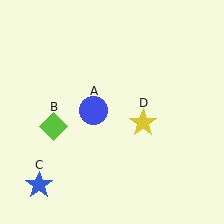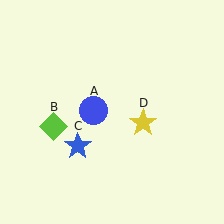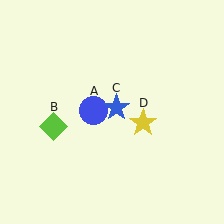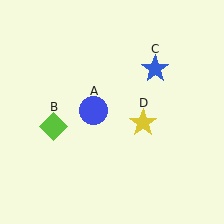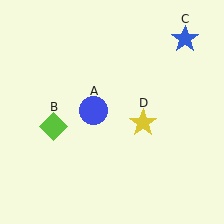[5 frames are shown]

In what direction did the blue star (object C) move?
The blue star (object C) moved up and to the right.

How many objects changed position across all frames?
1 object changed position: blue star (object C).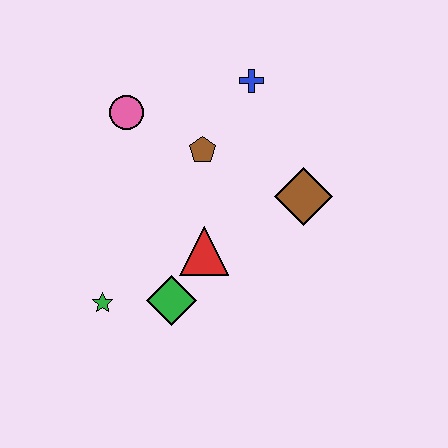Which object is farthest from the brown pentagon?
The green star is farthest from the brown pentagon.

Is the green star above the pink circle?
No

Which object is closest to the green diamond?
The red triangle is closest to the green diamond.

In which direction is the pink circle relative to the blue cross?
The pink circle is to the left of the blue cross.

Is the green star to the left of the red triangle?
Yes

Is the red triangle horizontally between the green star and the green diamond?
No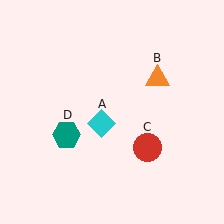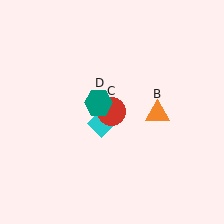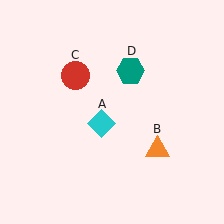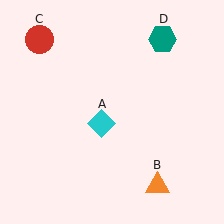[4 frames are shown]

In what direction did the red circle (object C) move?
The red circle (object C) moved up and to the left.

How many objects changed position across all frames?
3 objects changed position: orange triangle (object B), red circle (object C), teal hexagon (object D).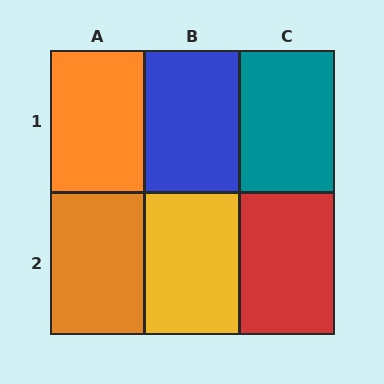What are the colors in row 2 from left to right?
Orange, yellow, red.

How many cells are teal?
1 cell is teal.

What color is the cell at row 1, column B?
Blue.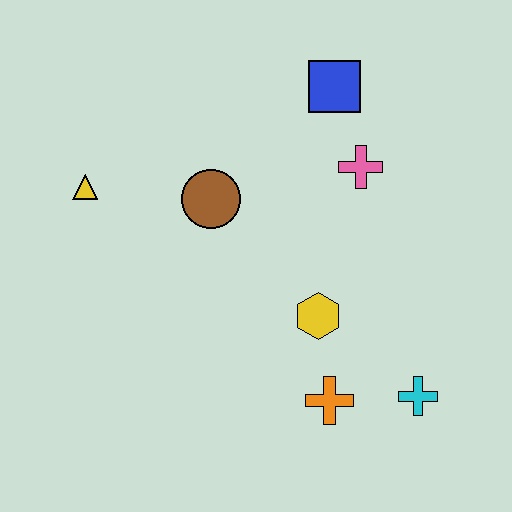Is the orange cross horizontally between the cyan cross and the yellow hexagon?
Yes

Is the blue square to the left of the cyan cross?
Yes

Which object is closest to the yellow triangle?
The brown circle is closest to the yellow triangle.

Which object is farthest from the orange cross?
The yellow triangle is farthest from the orange cross.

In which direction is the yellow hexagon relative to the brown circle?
The yellow hexagon is below the brown circle.